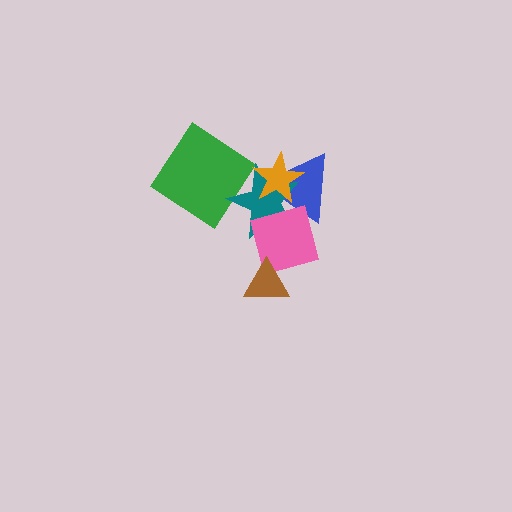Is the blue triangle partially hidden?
Yes, it is partially covered by another shape.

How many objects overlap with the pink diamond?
3 objects overlap with the pink diamond.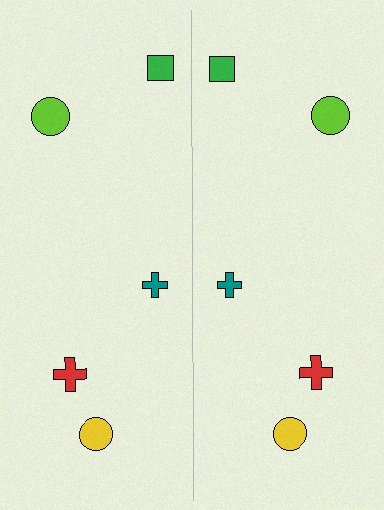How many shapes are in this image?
There are 10 shapes in this image.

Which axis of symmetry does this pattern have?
The pattern has a vertical axis of symmetry running through the center of the image.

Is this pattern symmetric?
Yes, this pattern has bilateral (reflection) symmetry.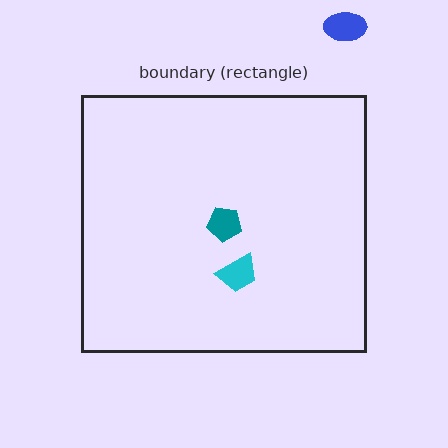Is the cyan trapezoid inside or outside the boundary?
Inside.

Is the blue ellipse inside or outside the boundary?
Outside.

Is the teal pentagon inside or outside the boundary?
Inside.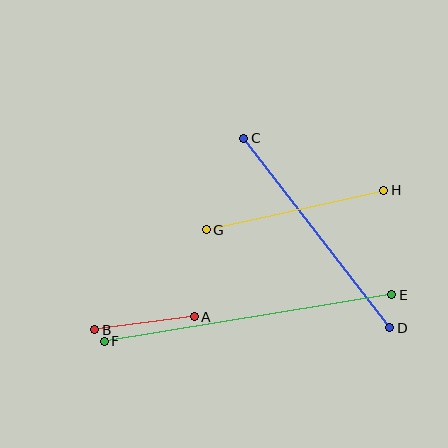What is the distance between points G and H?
The distance is approximately 182 pixels.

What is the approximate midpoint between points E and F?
The midpoint is at approximately (248, 318) pixels.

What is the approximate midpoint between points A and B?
The midpoint is at approximately (144, 323) pixels.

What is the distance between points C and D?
The distance is approximately 239 pixels.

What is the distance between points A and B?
The distance is approximately 100 pixels.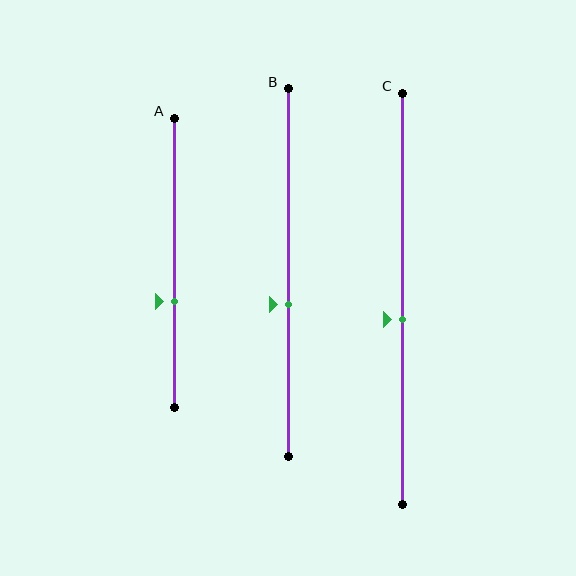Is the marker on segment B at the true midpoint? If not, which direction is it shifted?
No, the marker on segment B is shifted downward by about 9% of the segment length.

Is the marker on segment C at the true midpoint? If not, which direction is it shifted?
No, the marker on segment C is shifted downward by about 5% of the segment length.